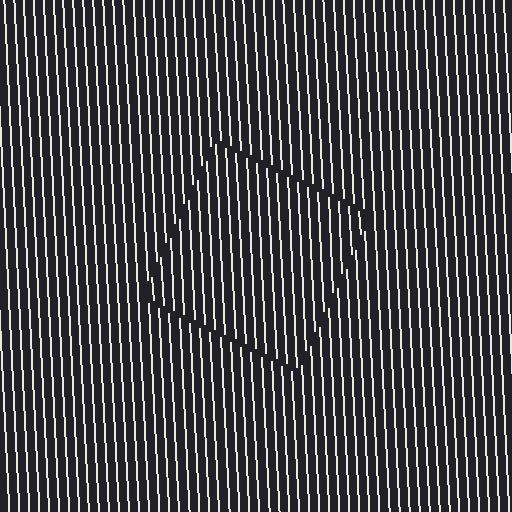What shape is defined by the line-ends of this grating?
An illusory square. The interior of the shape contains the same grating, shifted by half a period — the contour is defined by the phase discontinuity where line-ends from the inner and outer gratings abut.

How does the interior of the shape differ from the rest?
The interior of the shape contains the same grating, shifted by half a period — the contour is defined by the phase discontinuity where line-ends from the inner and outer gratings abut.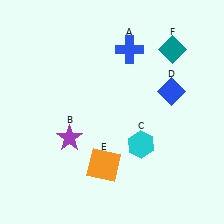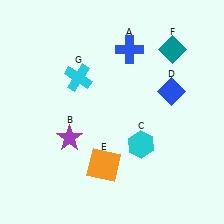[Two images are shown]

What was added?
A cyan cross (G) was added in Image 2.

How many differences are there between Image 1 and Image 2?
There is 1 difference between the two images.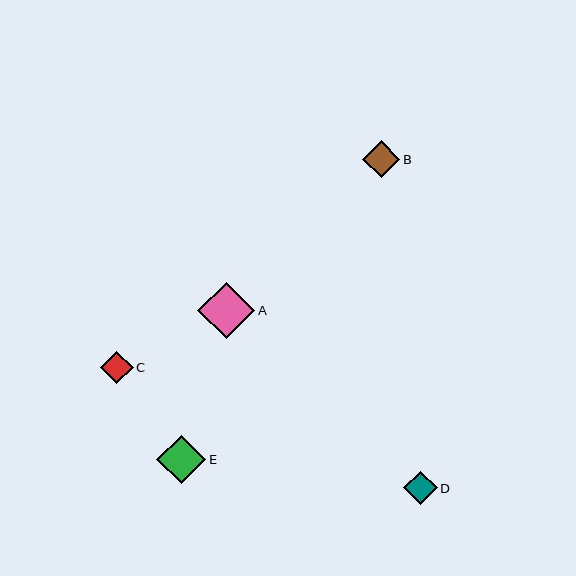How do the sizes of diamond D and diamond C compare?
Diamond D and diamond C are approximately the same size.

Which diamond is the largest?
Diamond A is the largest with a size of approximately 57 pixels.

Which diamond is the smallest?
Diamond C is the smallest with a size of approximately 33 pixels.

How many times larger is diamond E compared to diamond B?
Diamond E is approximately 1.3 times the size of diamond B.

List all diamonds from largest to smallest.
From largest to smallest: A, E, B, D, C.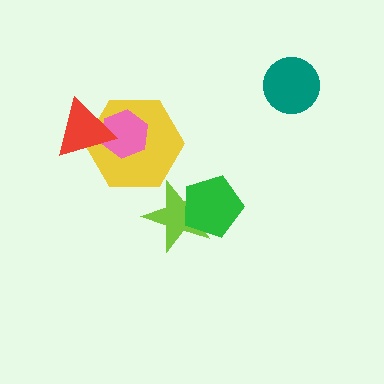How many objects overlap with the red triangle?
2 objects overlap with the red triangle.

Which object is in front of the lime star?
The green pentagon is in front of the lime star.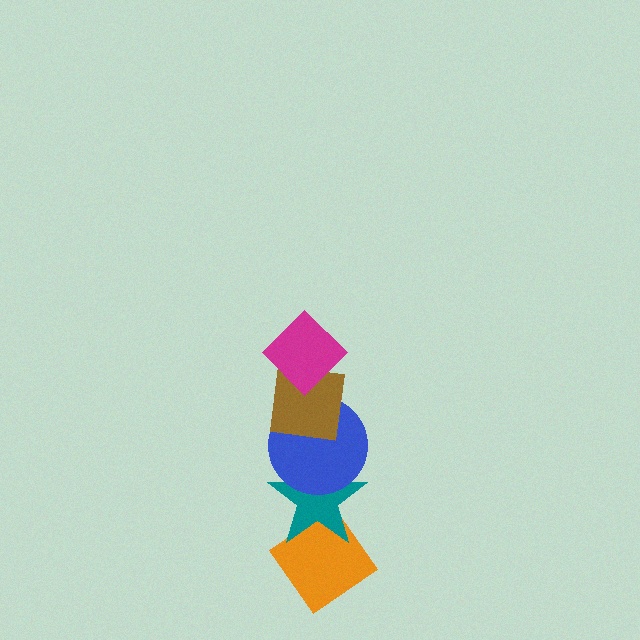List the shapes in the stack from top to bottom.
From top to bottom: the magenta diamond, the brown square, the blue circle, the teal star, the orange diamond.